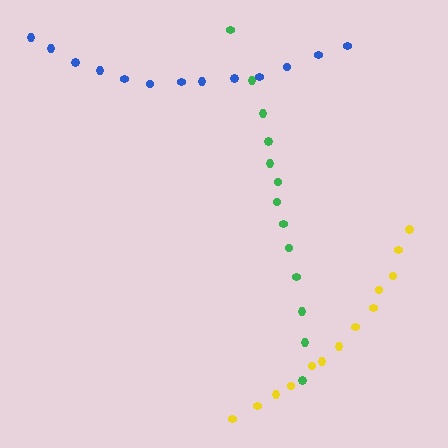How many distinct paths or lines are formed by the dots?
There are 3 distinct paths.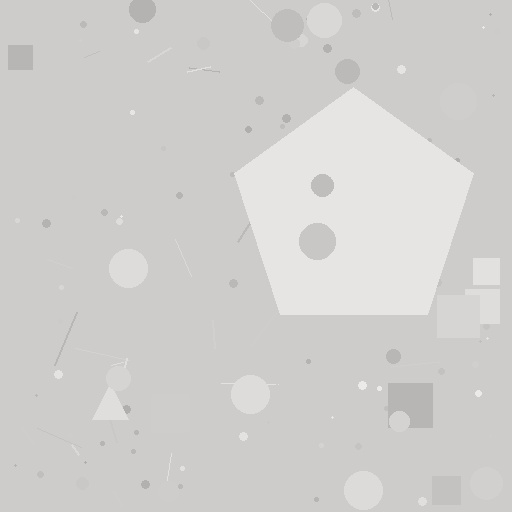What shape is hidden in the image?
A pentagon is hidden in the image.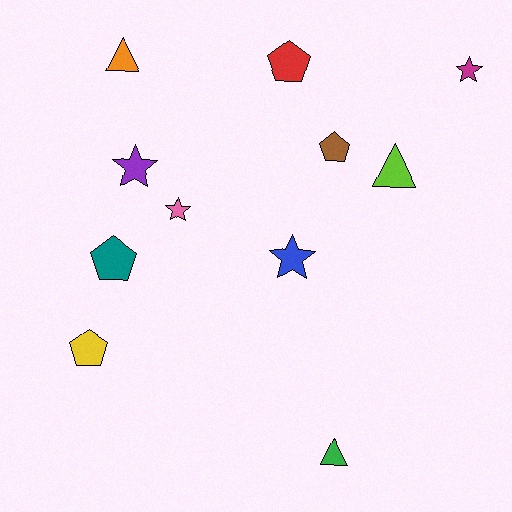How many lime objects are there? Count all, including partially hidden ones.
There is 1 lime object.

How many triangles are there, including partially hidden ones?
There are 3 triangles.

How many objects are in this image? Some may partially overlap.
There are 11 objects.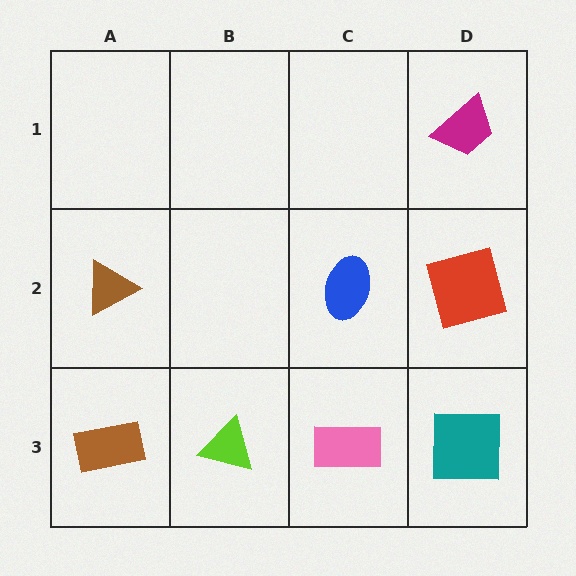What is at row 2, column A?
A brown triangle.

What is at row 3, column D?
A teal square.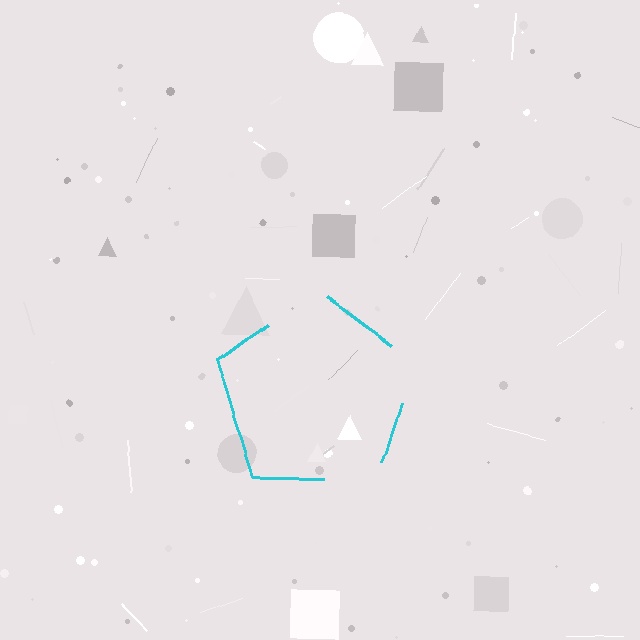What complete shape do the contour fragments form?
The contour fragments form a pentagon.